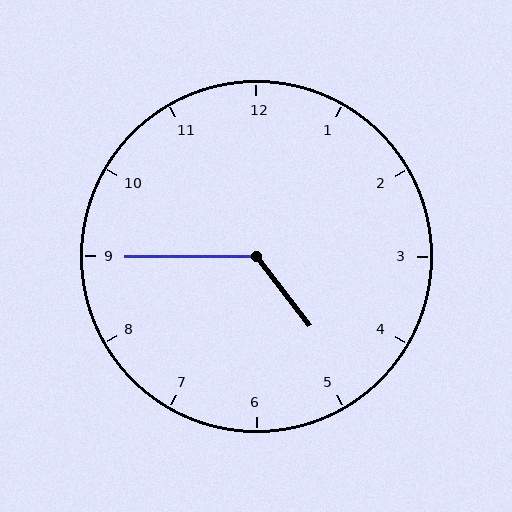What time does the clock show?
4:45.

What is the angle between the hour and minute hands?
Approximately 128 degrees.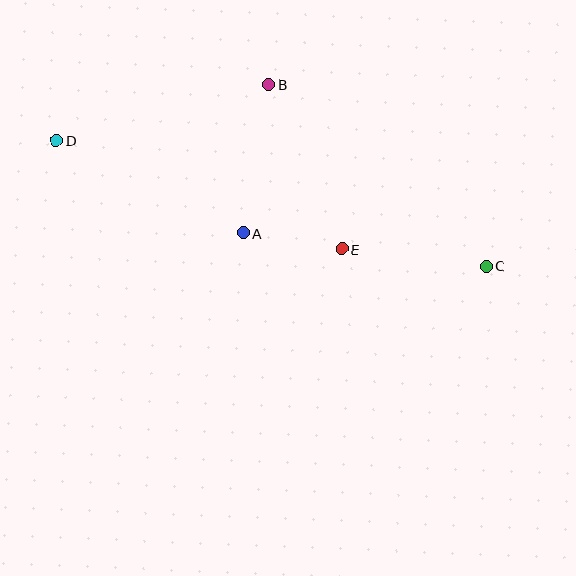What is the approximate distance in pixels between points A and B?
The distance between A and B is approximately 151 pixels.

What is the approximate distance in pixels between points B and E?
The distance between B and E is approximately 180 pixels.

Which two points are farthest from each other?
Points C and D are farthest from each other.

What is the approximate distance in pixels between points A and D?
The distance between A and D is approximately 209 pixels.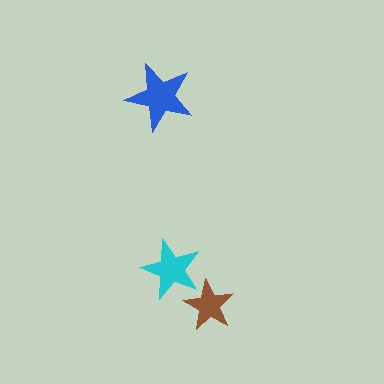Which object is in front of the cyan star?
The brown star is in front of the cyan star.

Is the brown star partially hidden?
No, no other shape covers it.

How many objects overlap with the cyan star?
1 object overlaps with the cyan star.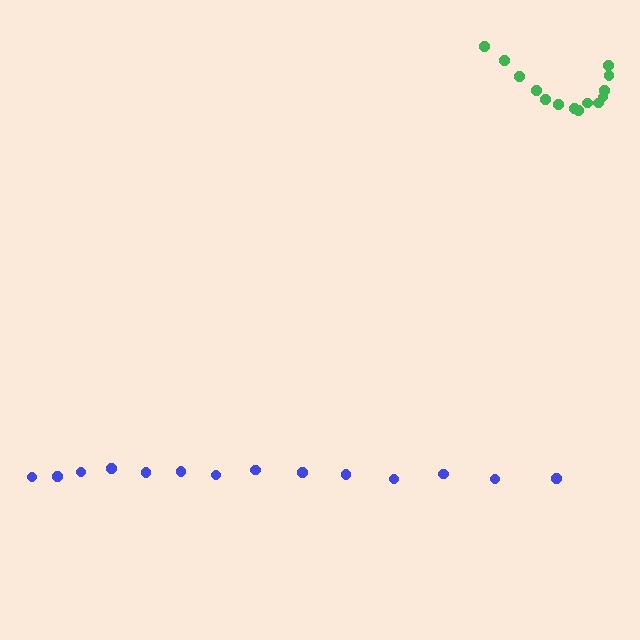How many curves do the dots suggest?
There are 2 distinct paths.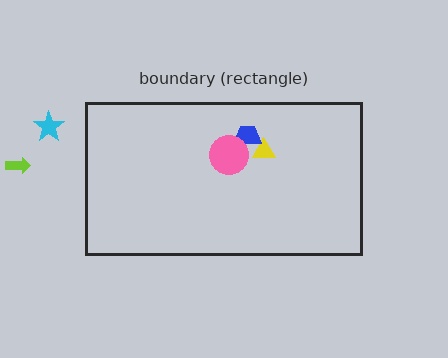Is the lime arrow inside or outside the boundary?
Outside.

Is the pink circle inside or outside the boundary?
Inside.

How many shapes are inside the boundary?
3 inside, 2 outside.